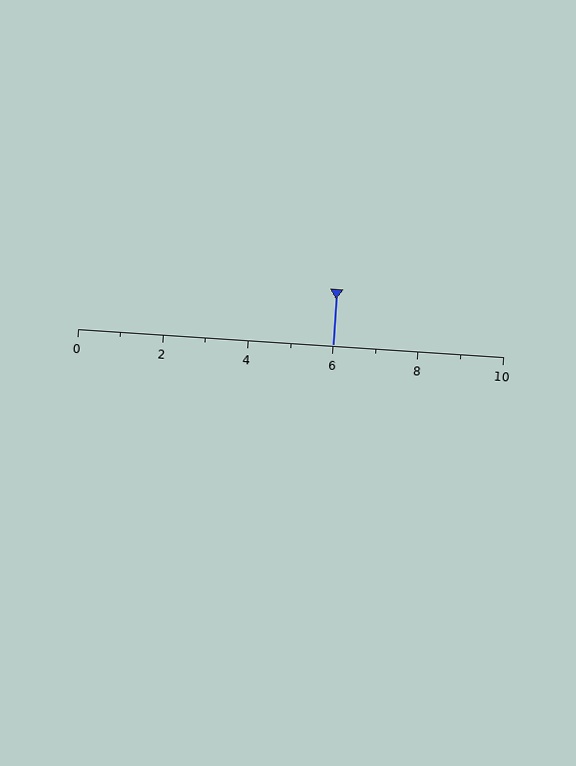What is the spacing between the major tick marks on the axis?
The major ticks are spaced 2 apart.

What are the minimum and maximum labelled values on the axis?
The axis runs from 0 to 10.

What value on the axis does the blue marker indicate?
The marker indicates approximately 6.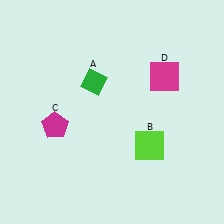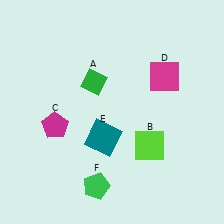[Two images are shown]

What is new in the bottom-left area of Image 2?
A teal square (E) was added in the bottom-left area of Image 2.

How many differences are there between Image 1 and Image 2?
There are 2 differences between the two images.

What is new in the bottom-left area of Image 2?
A green pentagon (F) was added in the bottom-left area of Image 2.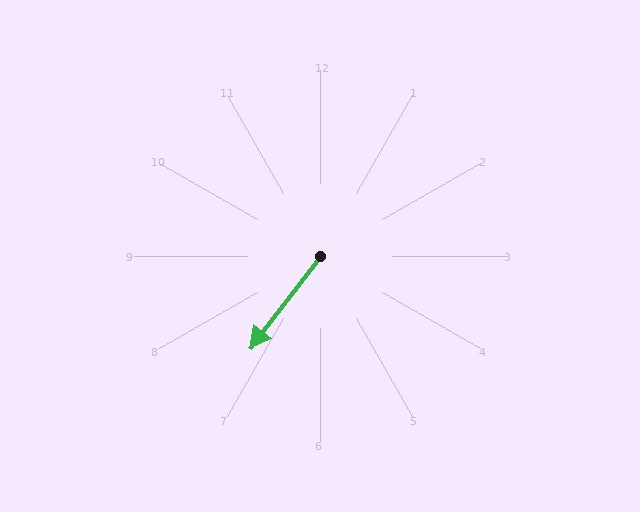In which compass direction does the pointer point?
Southwest.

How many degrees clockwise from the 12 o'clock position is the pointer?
Approximately 217 degrees.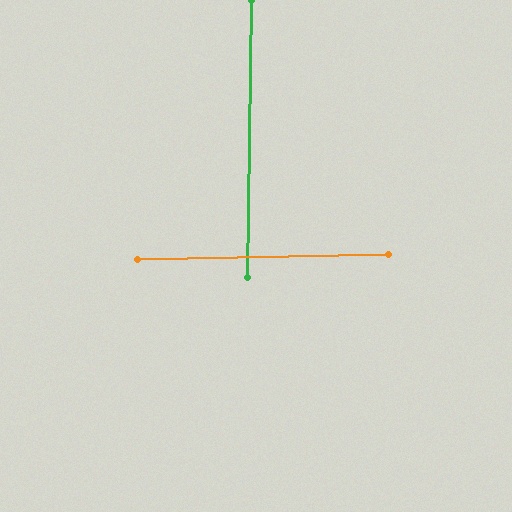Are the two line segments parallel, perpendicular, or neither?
Perpendicular — they meet at approximately 88°.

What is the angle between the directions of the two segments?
Approximately 88 degrees.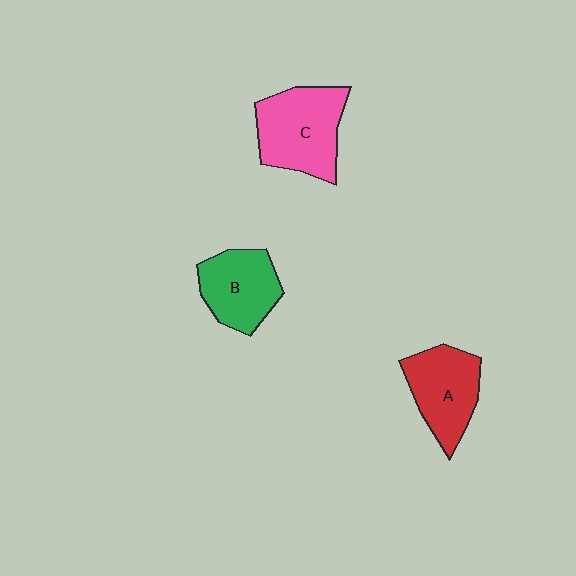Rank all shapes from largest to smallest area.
From largest to smallest: C (pink), A (red), B (green).